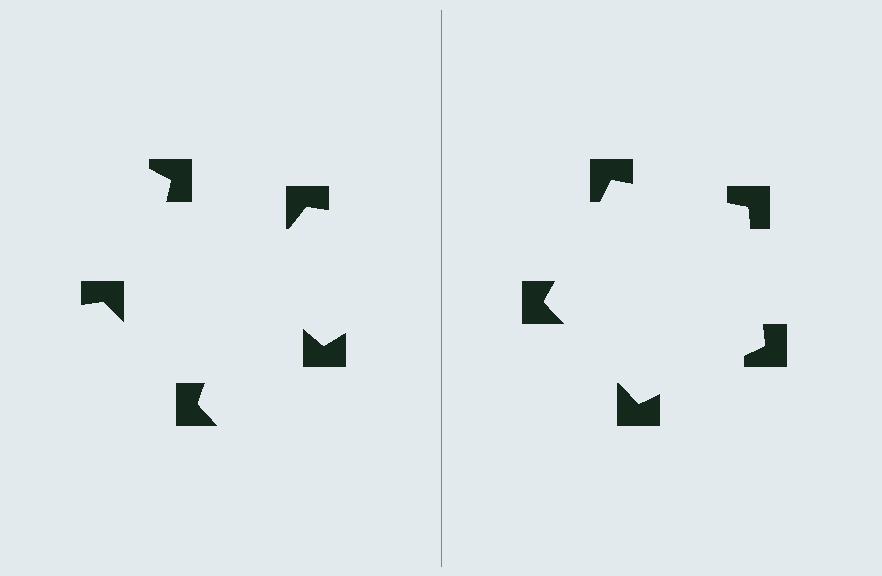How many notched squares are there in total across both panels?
10 — 5 on each side.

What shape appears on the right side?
An illusory pentagon.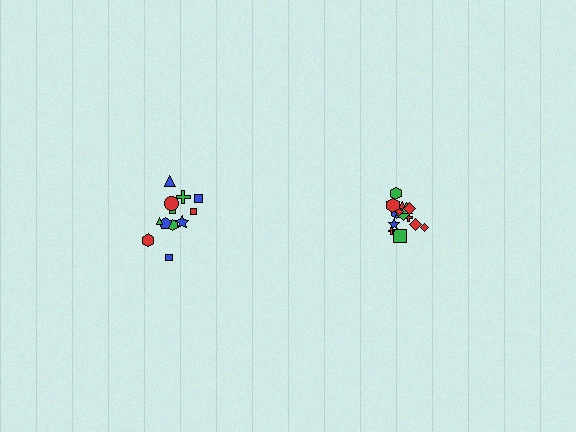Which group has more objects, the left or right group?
The right group.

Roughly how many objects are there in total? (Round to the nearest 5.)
Roughly 25 objects in total.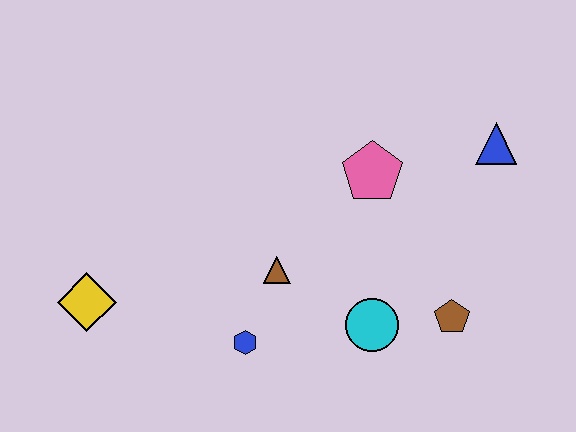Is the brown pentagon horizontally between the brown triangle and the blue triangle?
Yes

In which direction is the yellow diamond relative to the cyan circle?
The yellow diamond is to the left of the cyan circle.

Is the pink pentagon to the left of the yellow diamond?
No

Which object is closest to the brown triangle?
The blue hexagon is closest to the brown triangle.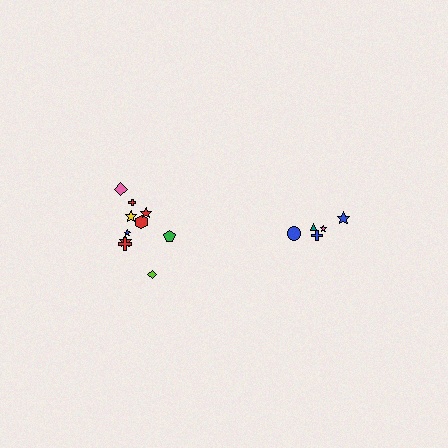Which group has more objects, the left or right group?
The left group.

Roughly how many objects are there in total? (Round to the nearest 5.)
Roughly 15 objects in total.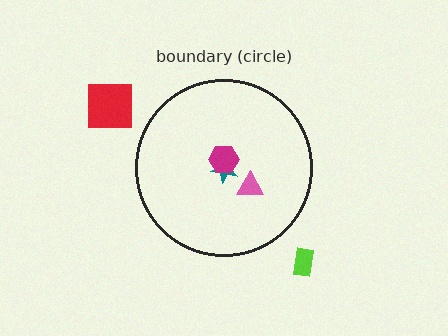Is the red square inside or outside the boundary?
Outside.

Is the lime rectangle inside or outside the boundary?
Outside.